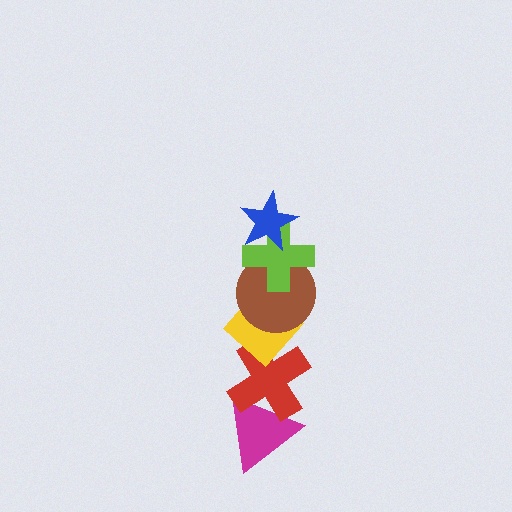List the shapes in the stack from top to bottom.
From top to bottom: the blue star, the lime cross, the brown circle, the yellow diamond, the red cross, the magenta triangle.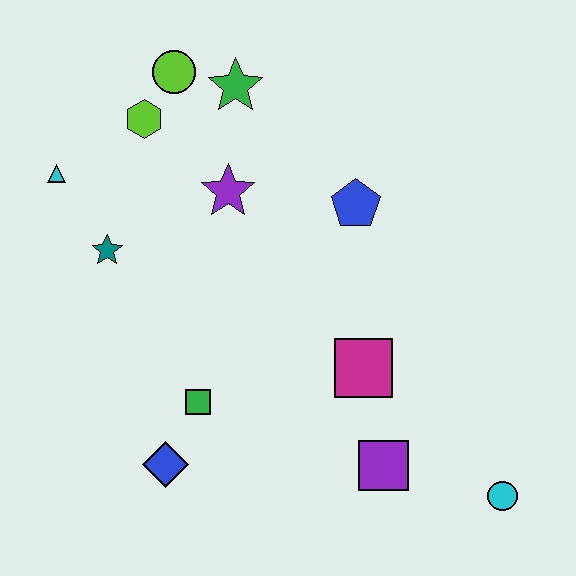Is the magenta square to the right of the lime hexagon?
Yes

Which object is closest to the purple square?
The magenta square is closest to the purple square.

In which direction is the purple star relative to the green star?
The purple star is below the green star.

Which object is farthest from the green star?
The cyan circle is farthest from the green star.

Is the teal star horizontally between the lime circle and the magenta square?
No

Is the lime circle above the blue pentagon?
Yes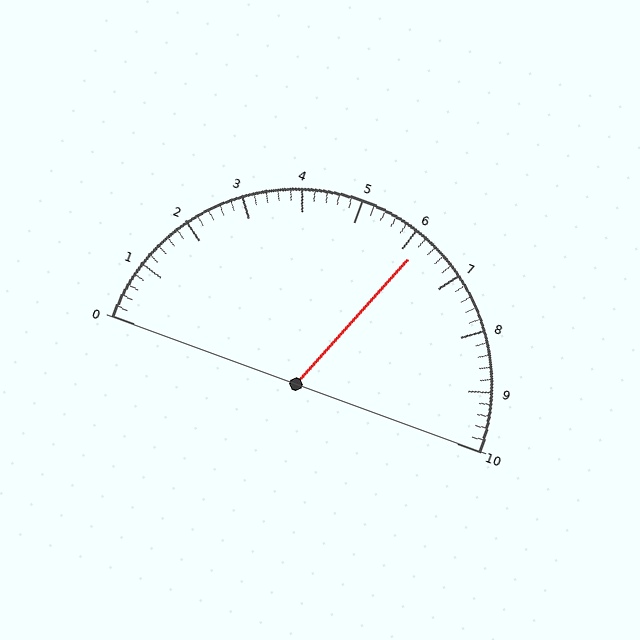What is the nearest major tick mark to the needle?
The nearest major tick mark is 6.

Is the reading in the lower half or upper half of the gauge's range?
The reading is in the upper half of the range (0 to 10).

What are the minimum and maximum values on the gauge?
The gauge ranges from 0 to 10.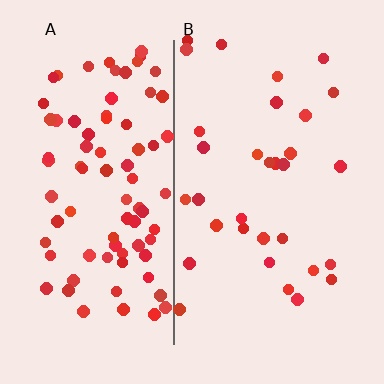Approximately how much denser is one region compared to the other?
Approximately 2.7× — region A over region B.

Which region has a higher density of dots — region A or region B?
A (the left).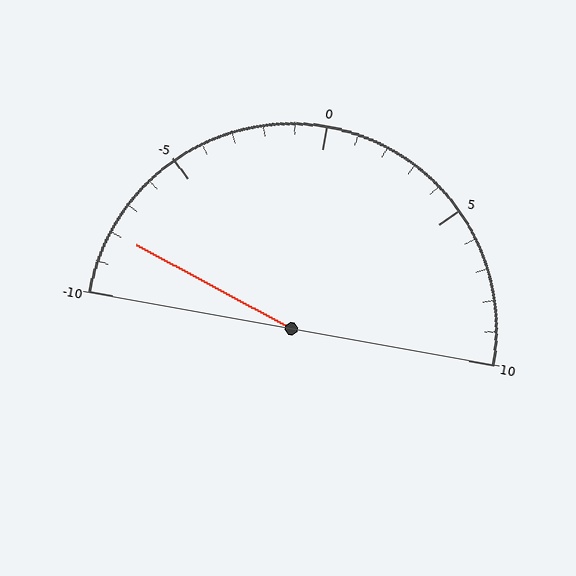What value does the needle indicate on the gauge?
The needle indicates approximately -8.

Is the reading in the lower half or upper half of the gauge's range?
The reading is in the lower half of the range (-10 to 10).